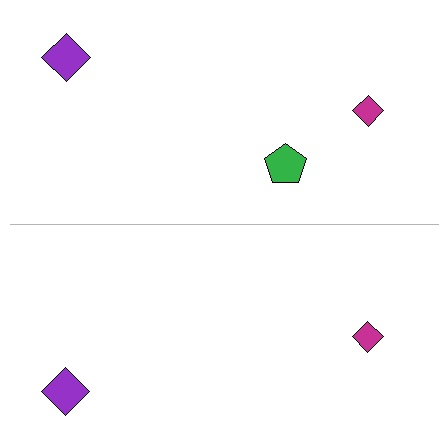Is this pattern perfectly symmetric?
No, the pattern is not perfectly symmetric. A green pentagon is missing from the bottom side.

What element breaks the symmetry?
A green pentagon is missing from the bottom side.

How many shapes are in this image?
There are 5 shapes in this image.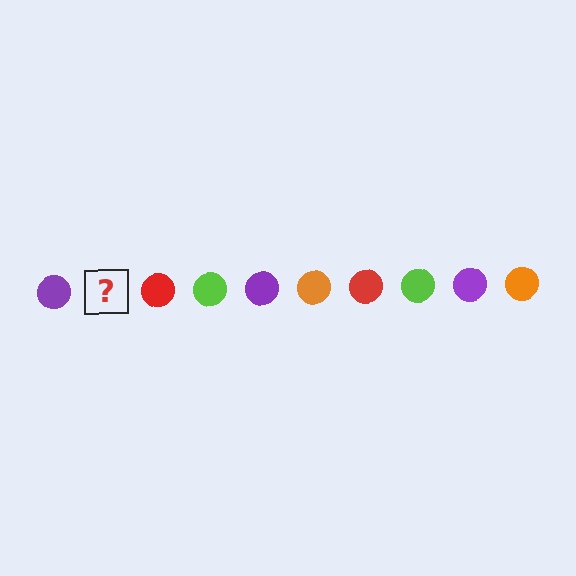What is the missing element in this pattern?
The missing element is an orange circle.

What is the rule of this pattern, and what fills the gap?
The rule is that the pattern cycles through purple, orange, red, lime circles. The gap should be filled with an orange circle.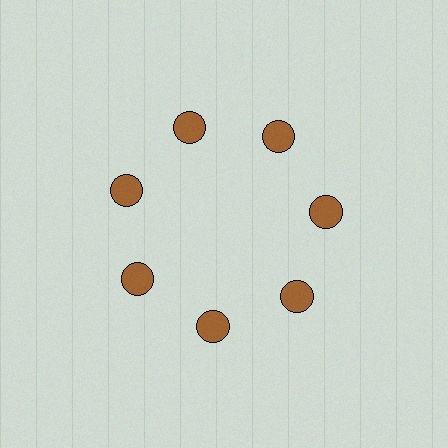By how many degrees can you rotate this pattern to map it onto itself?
The pattern maps onto itself every 51 degrees of rotation.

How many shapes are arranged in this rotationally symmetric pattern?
There are 7 shapes, arranged in 7 groups of 1.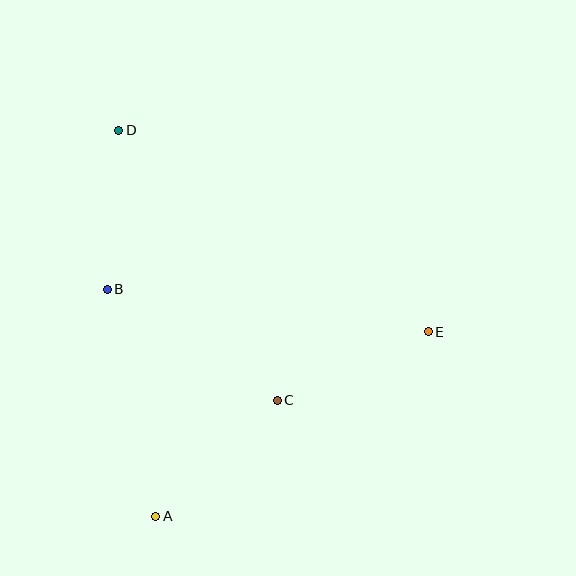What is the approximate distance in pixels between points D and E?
The distance between D and E is approximately 370 pixels.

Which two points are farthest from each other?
Points A and D are farthest from each other.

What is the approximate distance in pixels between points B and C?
The distance between B and C is approximately 203 pixels.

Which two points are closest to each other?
Points B and D are closest to each other.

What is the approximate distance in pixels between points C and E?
The distance between C and E is approximately 166 pixels.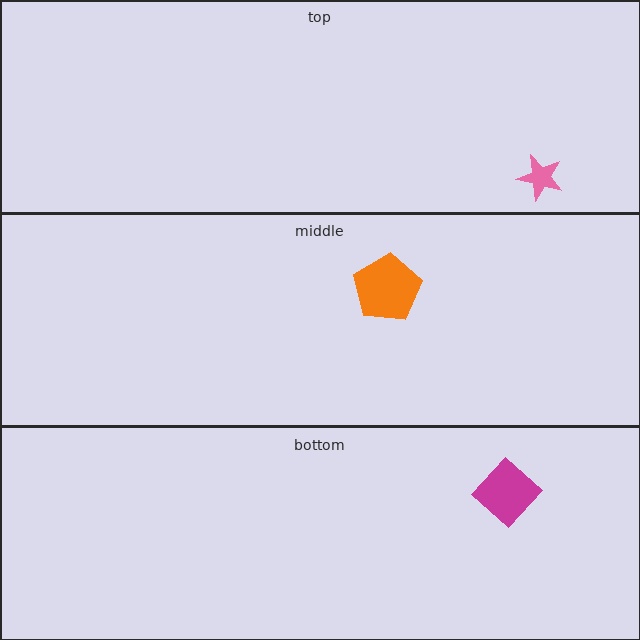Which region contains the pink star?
The top region.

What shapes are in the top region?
The pink star.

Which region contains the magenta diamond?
The bottom region.